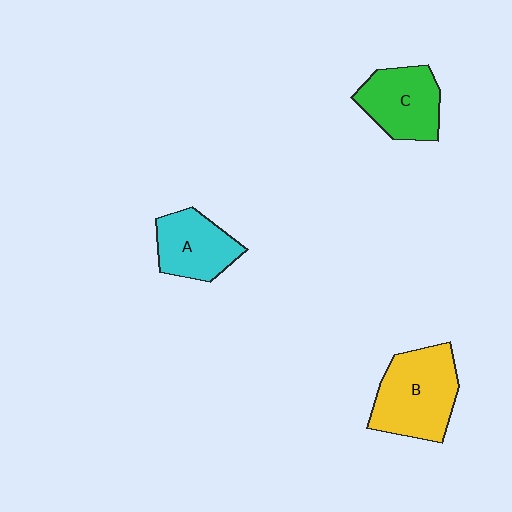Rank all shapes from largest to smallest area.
From largest to smallest: B (yellow), C (green), A (cyan).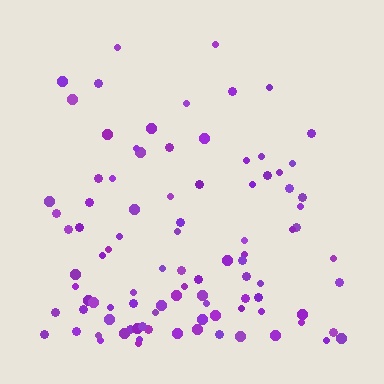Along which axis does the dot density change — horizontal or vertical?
Vertical.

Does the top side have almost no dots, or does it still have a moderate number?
Still a moderate number, just noticeably fewer than the bottom.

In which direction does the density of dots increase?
From top to bottom, with the bottom side densest.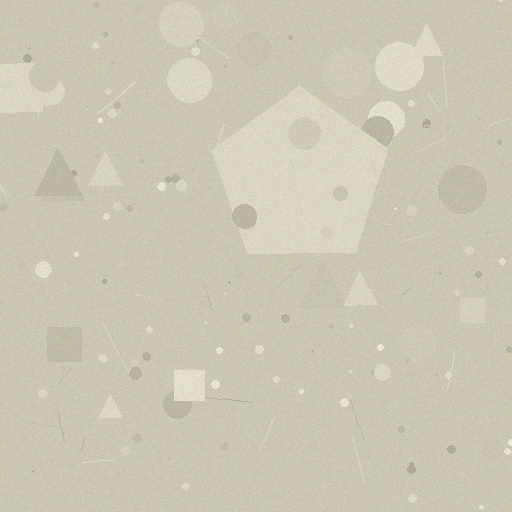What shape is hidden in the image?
A pentagon is hidden in the image.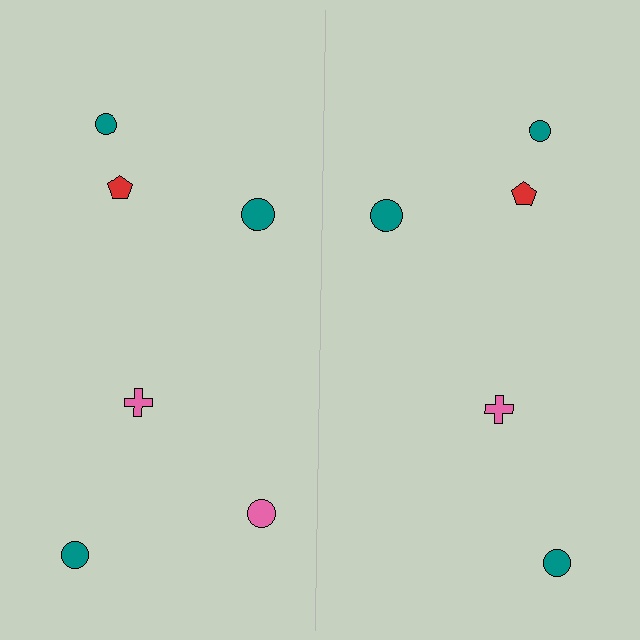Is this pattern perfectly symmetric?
No, the pattern is not perfectly symmetric. A pink circle is missing from the right side.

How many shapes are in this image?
There are 11 shapes in this image.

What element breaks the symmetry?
A pink circle is missing from the right side.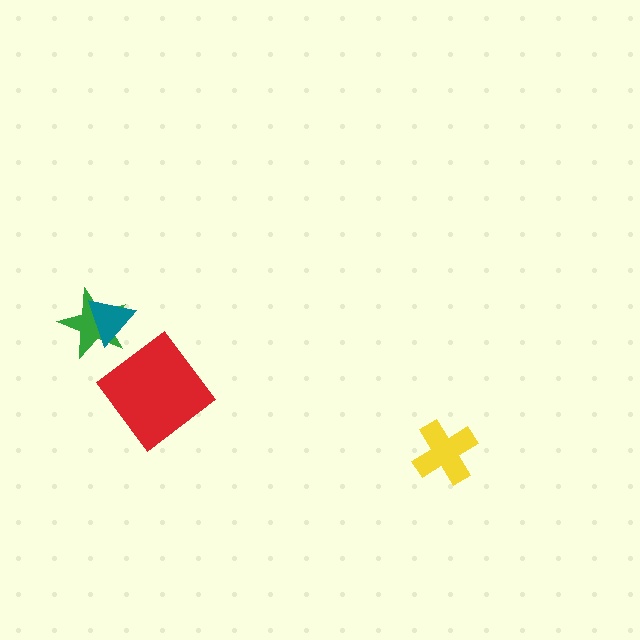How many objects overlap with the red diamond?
0 objects overlap with the red diamond.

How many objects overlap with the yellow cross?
0 objects overlap with the yellow cross.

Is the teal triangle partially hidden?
No, no other shape covers it.